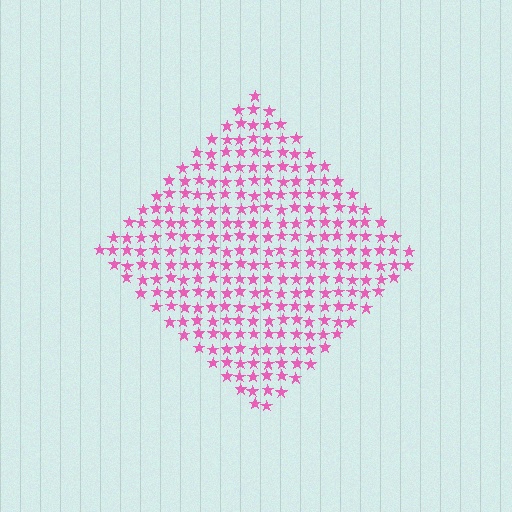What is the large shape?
The large shape is a diamond.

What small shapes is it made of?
It is made of small stars.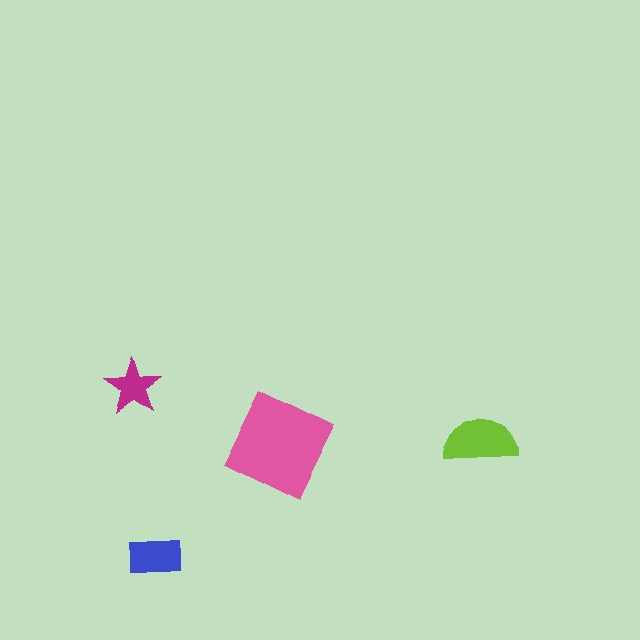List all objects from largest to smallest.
The pink diamond, the lime semicircle, the blue rectangle, the magenta star.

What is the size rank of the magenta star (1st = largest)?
4th.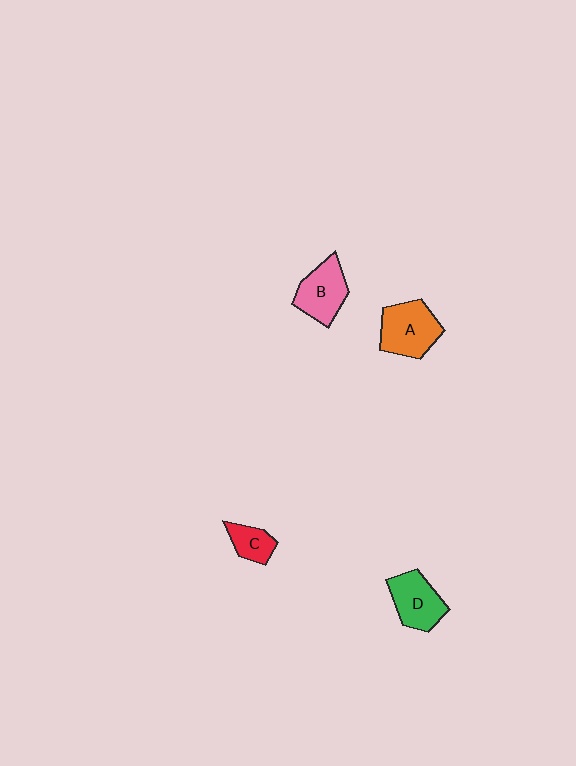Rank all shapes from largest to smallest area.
From largest to smallest: A (orange), D (green), B (pink), C (red).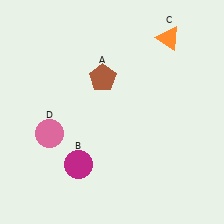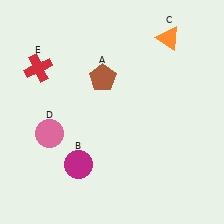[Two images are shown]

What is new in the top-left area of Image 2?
A red cross (E) was added in the top-left area of Image 2.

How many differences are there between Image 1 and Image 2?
There is 1 difference between the two images.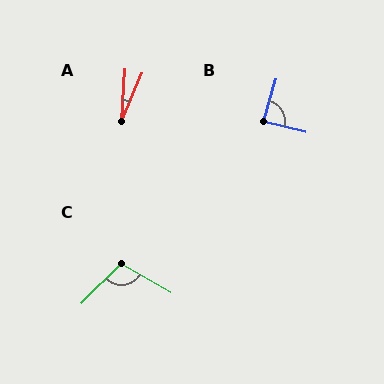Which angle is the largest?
C, at approximately 105 degrees.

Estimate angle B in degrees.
Approximately 87 degrees.